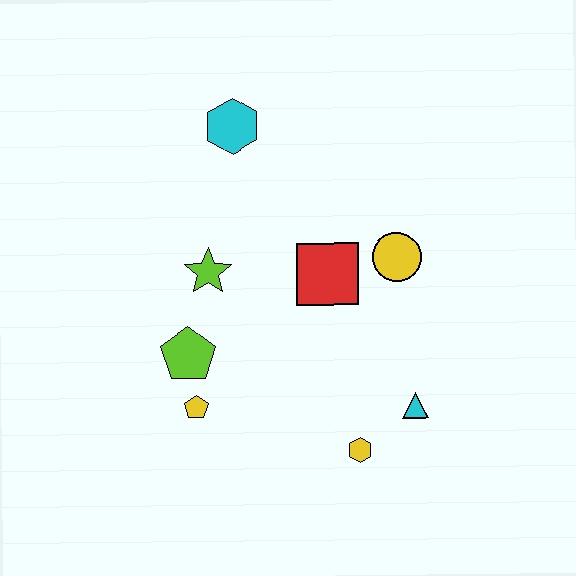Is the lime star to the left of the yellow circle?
Yes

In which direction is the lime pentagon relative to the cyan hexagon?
The lime pentagon is below the cyan hexagon.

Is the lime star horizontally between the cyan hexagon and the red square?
No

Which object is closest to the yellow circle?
The red square is closest to the yellow circle.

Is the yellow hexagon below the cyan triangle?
Yes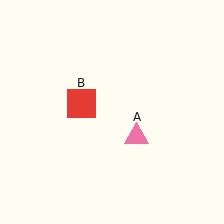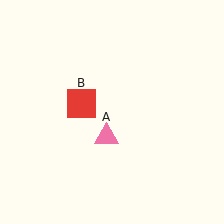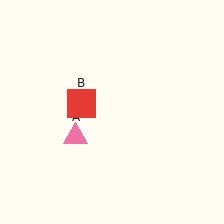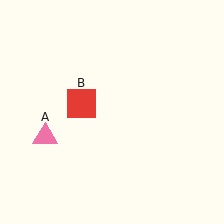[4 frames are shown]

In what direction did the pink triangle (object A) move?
The pink triangle (object A) moved left.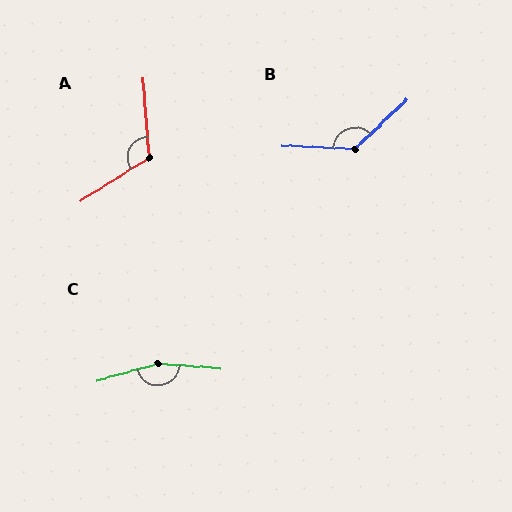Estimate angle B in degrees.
Approximately 133 degrees.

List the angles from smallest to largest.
A (119°), B (133°), C (159°).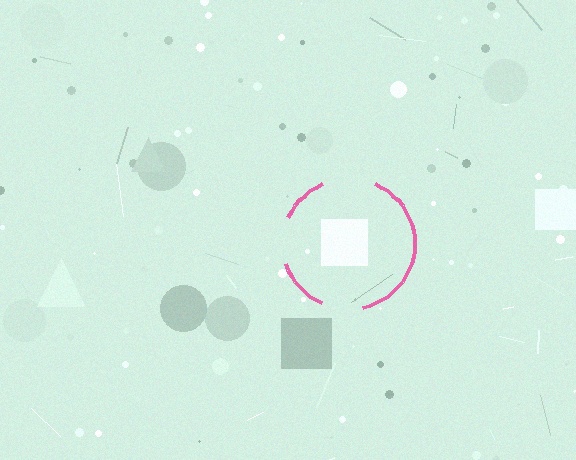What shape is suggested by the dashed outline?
The dashed outline suggests a circle.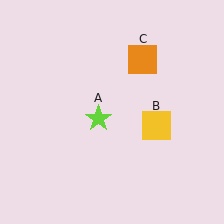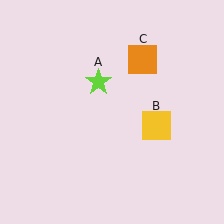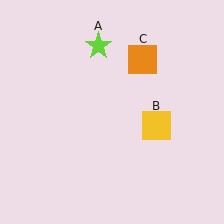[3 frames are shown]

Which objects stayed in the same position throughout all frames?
Yellow square (object B) and orange square (object C) remained stationary.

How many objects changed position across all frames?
1 object changed position: lime star (object A).